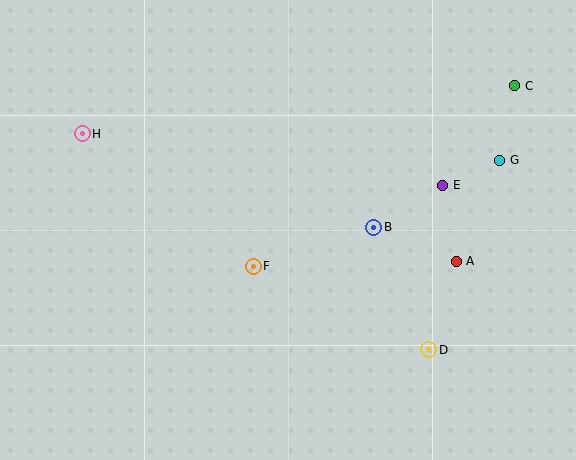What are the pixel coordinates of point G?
Point G is at (500, 160).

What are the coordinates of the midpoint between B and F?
The midpoint between B and F is at (314, 247).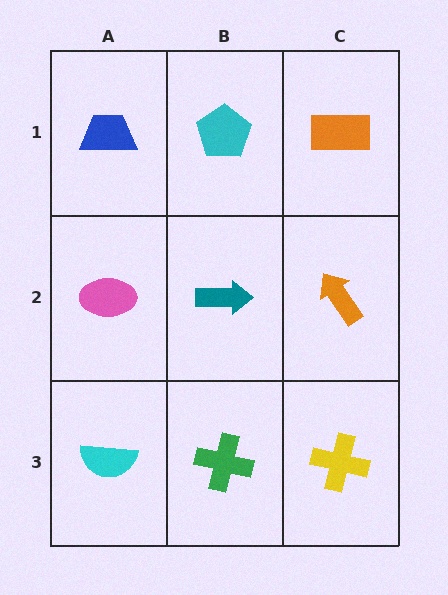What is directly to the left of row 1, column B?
A blue trapezoid.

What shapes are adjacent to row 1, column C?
An orange arrow (row 2, column C), a cyan pentagon (row 1, column B).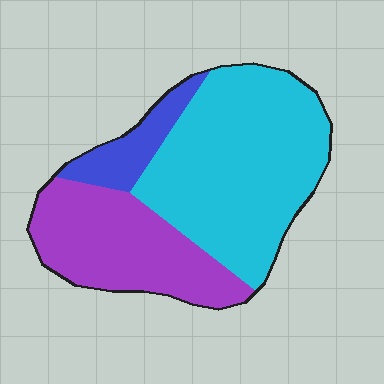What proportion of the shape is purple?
Purple covers 33% of the shape.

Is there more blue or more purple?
Purple.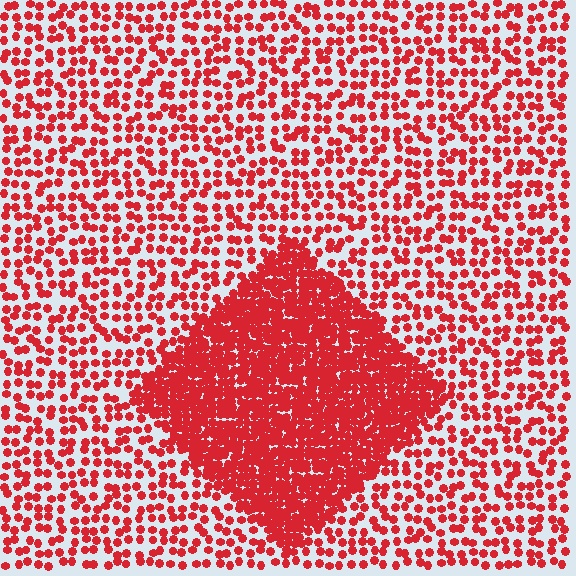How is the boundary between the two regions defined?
The boundary is defined by a change in element density (approximately 2.7x ratio). All elements are the same color, size, and shape.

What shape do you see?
I see a diamond.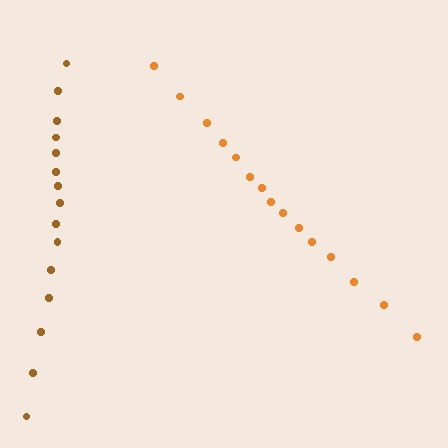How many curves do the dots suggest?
There are 2 distinct paths.